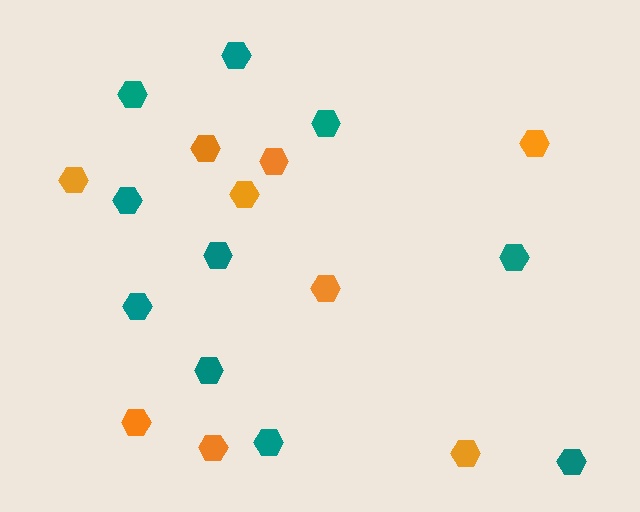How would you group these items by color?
There are 2 groups: one group of teal hexagons (10) and one group of orange hexagons (9).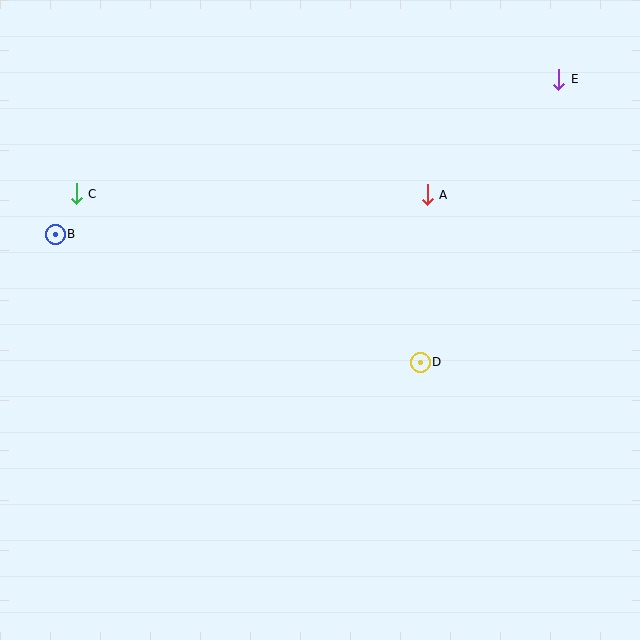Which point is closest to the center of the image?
Point D at (420, 362) is closest to the center.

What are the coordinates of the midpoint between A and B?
The midpoint between A and B is at (241, 215).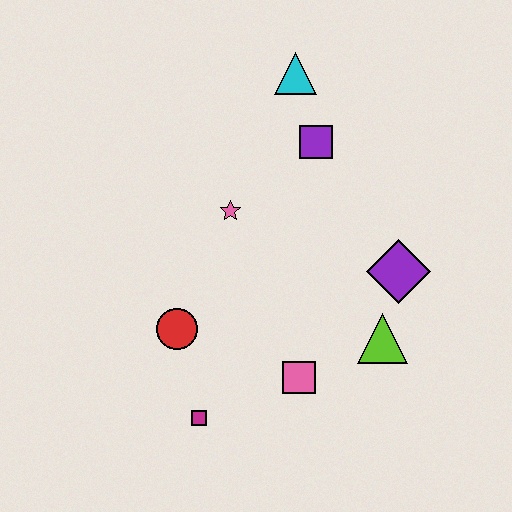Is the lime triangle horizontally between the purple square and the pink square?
No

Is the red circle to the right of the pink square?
No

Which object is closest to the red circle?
The magenta square is closest to the red circle.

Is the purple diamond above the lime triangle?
Yes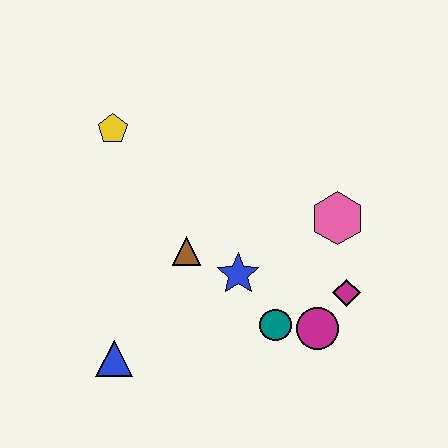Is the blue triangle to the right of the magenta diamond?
No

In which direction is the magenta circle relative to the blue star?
The magenta circle is to the right of the blue star.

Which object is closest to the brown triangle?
The blue star is closest to the brown triangle.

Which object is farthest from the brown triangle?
The magenta diamond is farthest from the brown triangle.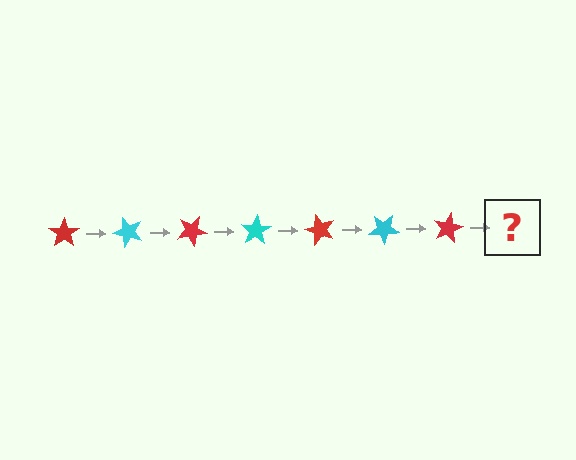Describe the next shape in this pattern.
It should be a cyan star, rotated 350 degrees from the start.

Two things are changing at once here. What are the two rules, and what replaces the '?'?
The two rules are that it rotates 50 degrees each step and the color cycles through red and cyan. The '?' should be a cyan star, rotated 350 degrees from the start.